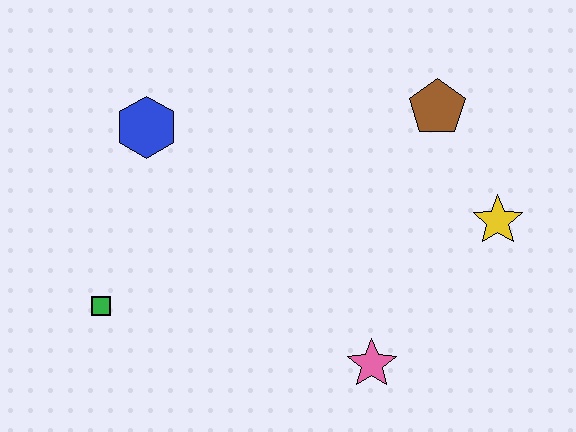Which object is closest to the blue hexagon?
The green square is closest to the blue hexagon.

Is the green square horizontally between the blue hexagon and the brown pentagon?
No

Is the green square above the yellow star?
No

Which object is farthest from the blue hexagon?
The yellow star is farthest from the blue hexagon.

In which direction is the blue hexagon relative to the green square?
The blue hexagon is above the green square.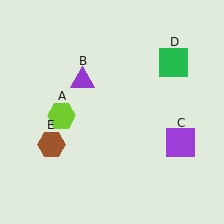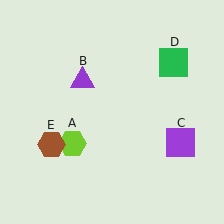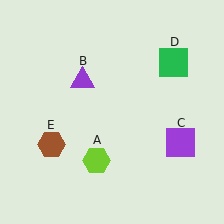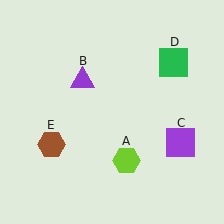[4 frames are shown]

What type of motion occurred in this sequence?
The lime hexagon (object A) rotated counterclockwise around the center of the scene.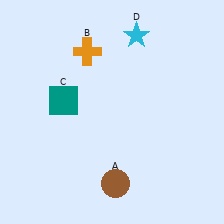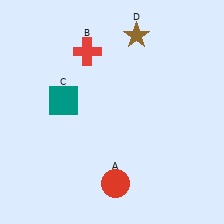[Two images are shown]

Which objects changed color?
A changed from brown to red. B changed from orange to red. D changed from cyan to brown.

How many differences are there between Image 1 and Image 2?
There are 3 differences between the two images.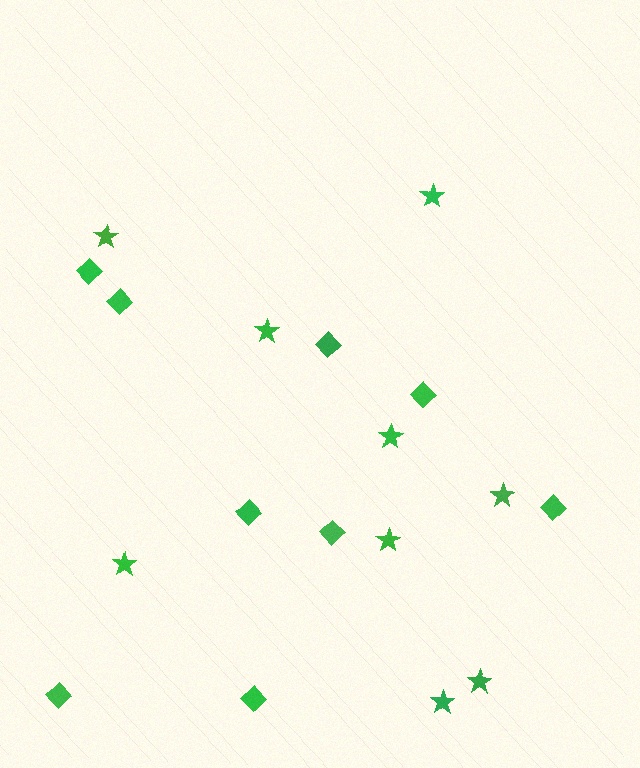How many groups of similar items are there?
There are 2 groups: one group of diamonds (9) and one group of stars (9).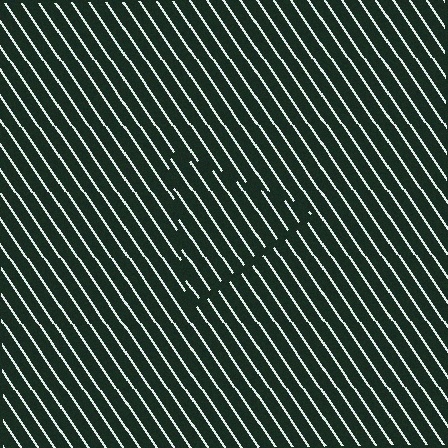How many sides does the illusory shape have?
3 sides — the line-ends trace a triangle.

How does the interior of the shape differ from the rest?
The interior of the shape contains the same grating, shifted by half a period — the contour is defined by the phase discontinuity where line-ends from the inner and outer gratings abut.